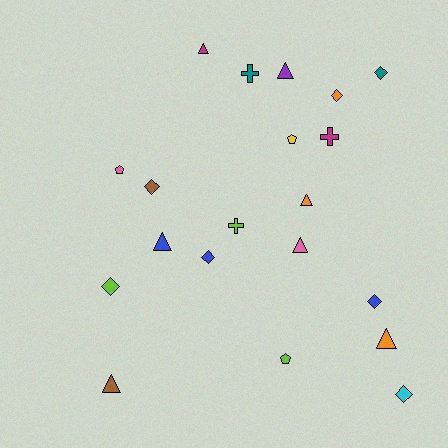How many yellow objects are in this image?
There is 1 yellow object.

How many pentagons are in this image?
There are 3 pentagons.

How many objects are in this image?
There are 20 objects.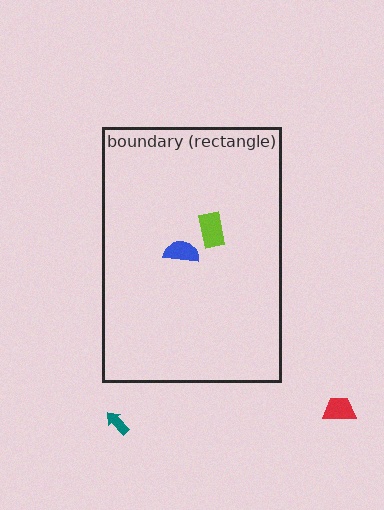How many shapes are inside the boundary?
2 inside, 2 outside.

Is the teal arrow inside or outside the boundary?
Outside.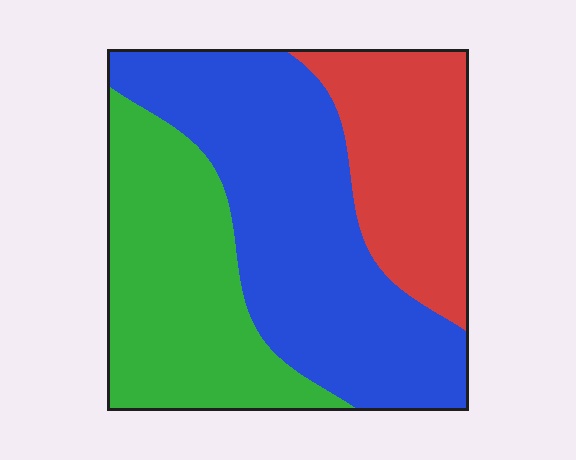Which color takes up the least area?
Red, at roughly 25%.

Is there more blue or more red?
Blue.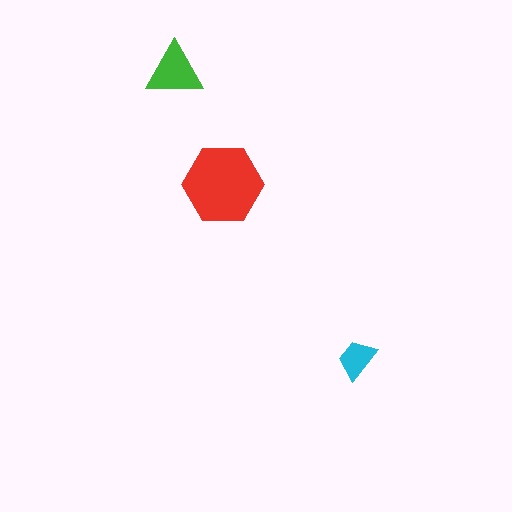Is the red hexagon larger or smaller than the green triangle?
Larger.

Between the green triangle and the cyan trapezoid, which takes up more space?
The green triangle.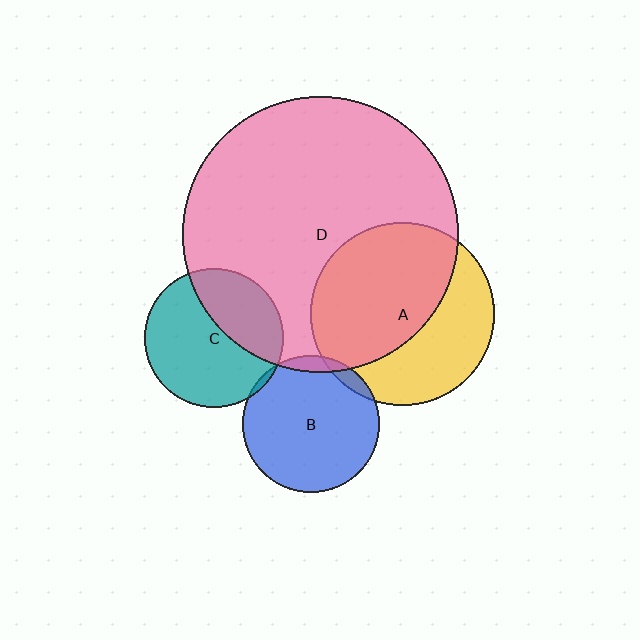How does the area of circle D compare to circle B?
Approximately 4.1 times.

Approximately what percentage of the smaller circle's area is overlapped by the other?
Approximately 35%.